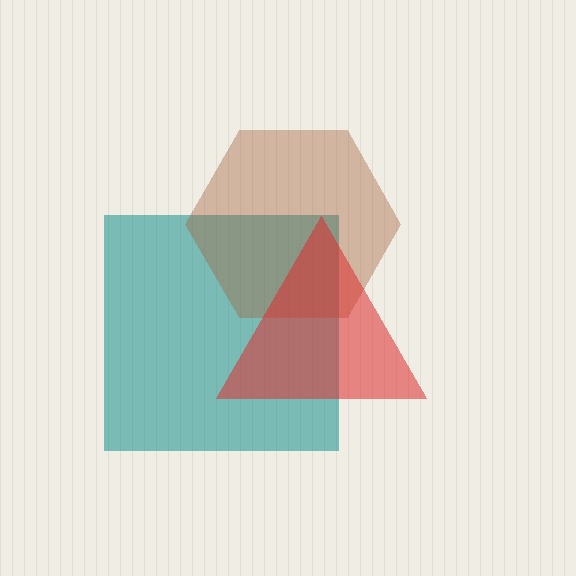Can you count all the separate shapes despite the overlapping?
Yes, there are 3 separate shapes.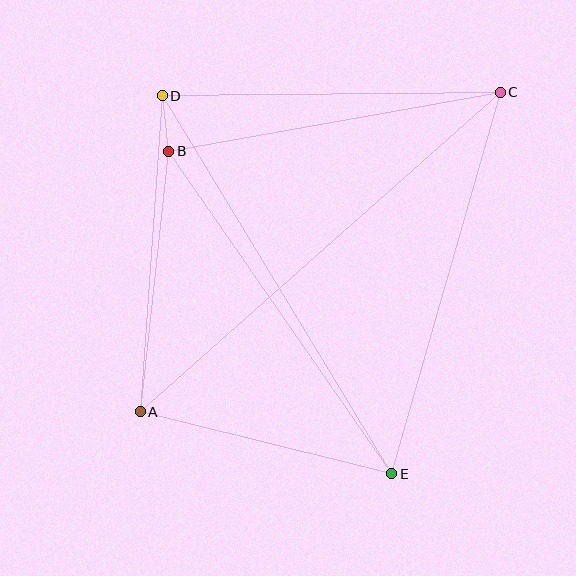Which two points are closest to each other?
Points B and D are closest to each other.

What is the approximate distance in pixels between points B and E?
The distance between B and E is approximately 392 pixels.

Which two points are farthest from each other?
Points A and C are farthest from each other.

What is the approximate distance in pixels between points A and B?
The distance between A and B is approximately 262 pixels.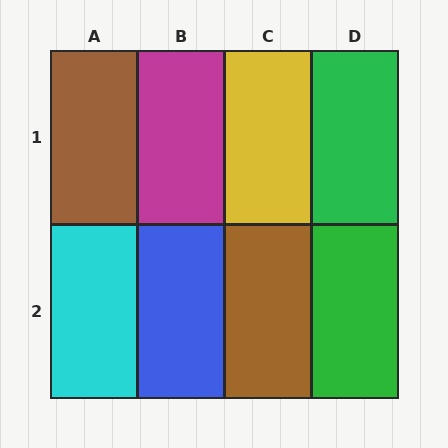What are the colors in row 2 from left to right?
Cyan, blue, brown, green.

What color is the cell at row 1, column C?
Yellow.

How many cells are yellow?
1 cell is yellow.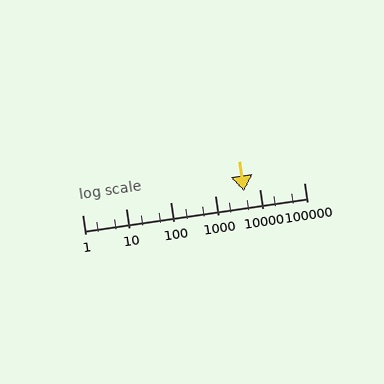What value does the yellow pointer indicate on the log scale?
The pointer indicates approximately 4400.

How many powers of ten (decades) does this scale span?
The scale spans 5 decades, from 1 to 100000.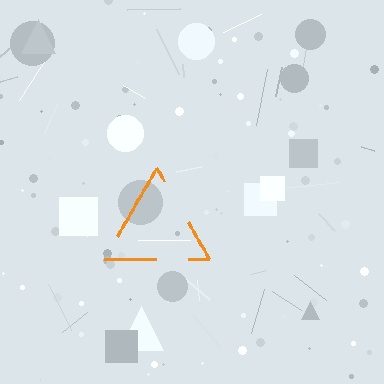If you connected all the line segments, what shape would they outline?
They would outline a triangle.